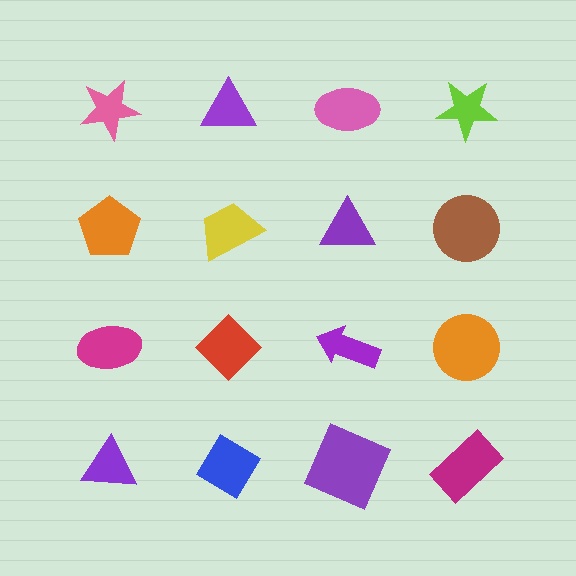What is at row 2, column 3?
A purple triangle.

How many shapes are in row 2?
4 shapes.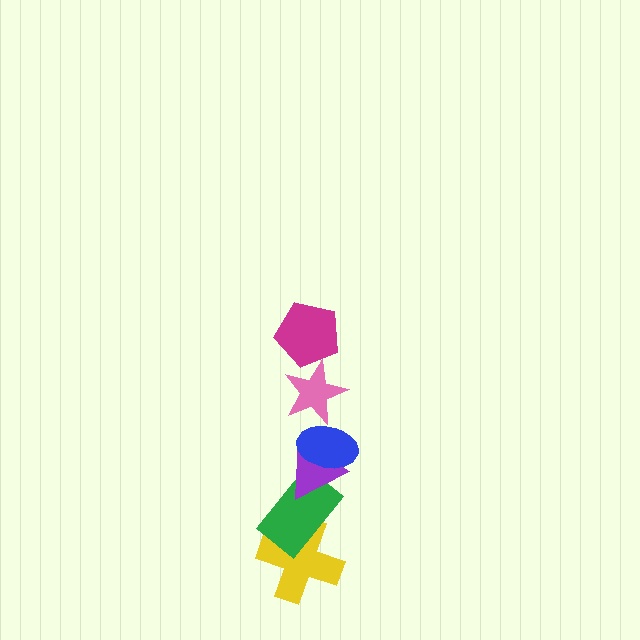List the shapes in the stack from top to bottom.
From top to bottom: the magenta pentagon, the pink star, the blue ellipse, the purple triangle, the green rectangle, the yellow cross.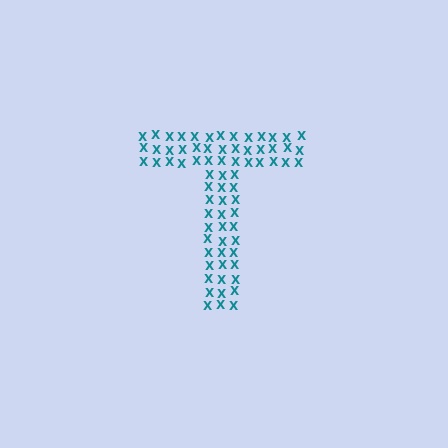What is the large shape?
The large shape is the letter T.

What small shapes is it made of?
It is made of small letter X's.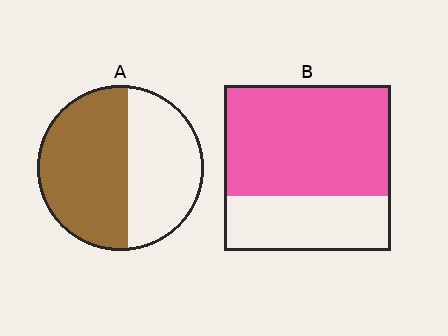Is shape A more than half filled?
Yes.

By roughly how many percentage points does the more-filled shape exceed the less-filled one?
By roughly 10 percentage points (B over A).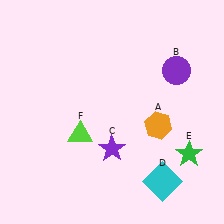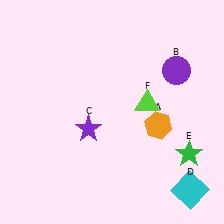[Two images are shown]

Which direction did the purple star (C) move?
The purple star (C) moved left.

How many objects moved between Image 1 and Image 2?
3 objects moved between the two images.